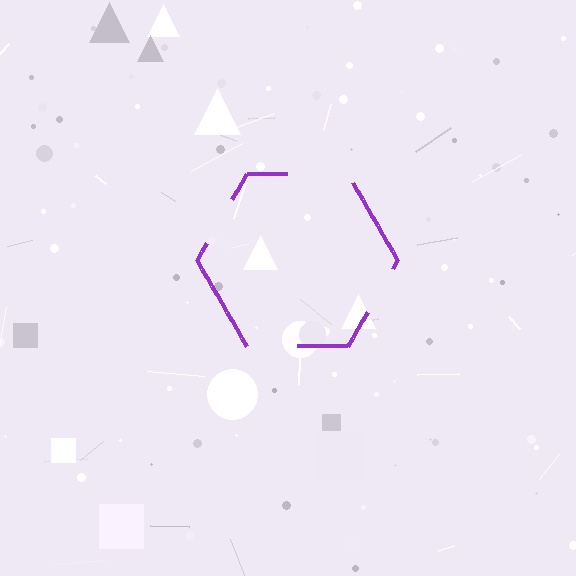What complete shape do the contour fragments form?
The contour fragments form a hexagon.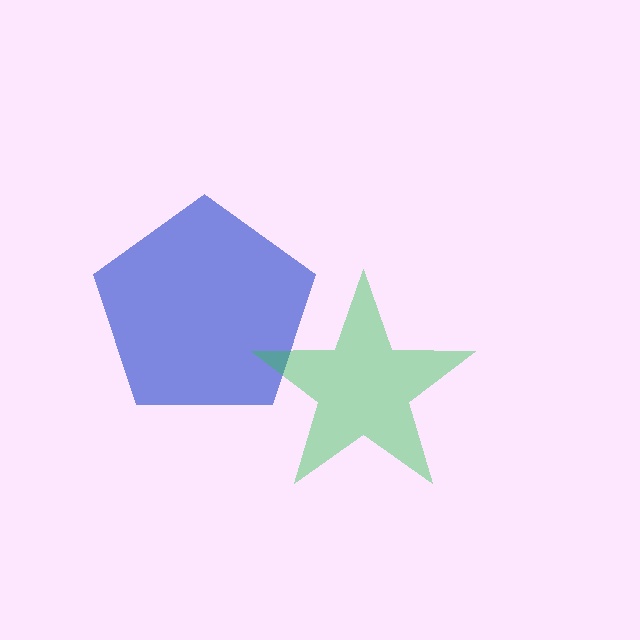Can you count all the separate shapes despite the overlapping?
Yes, there are 2 separate shapes.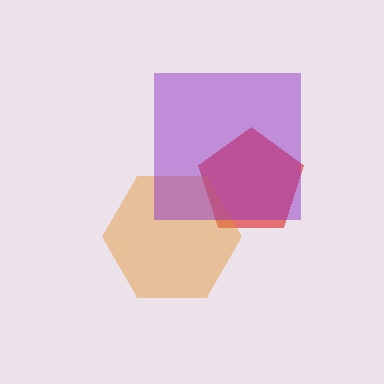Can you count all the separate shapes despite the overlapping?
Yes, there are 3 separate shapes.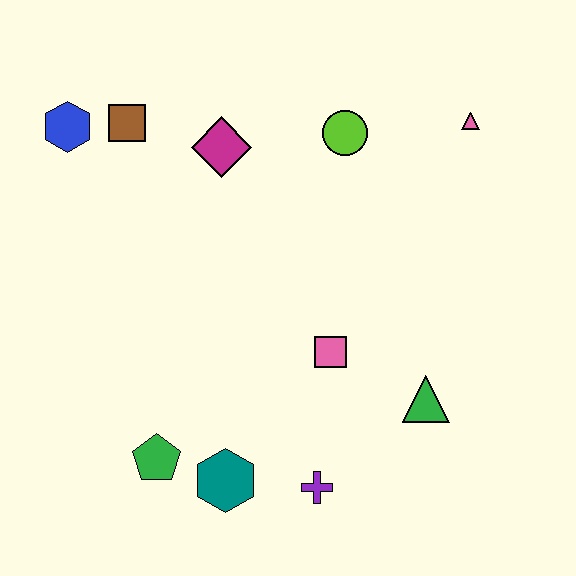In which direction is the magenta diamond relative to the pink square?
The magenta diamond is above the pink square.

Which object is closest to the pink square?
The green triangle is closest to the pink square.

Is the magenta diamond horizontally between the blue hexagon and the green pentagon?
No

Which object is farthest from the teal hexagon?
The pink triangle is farthest from the teal hexagon.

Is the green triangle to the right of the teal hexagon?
Yes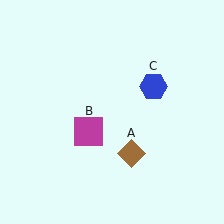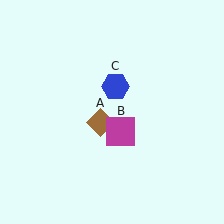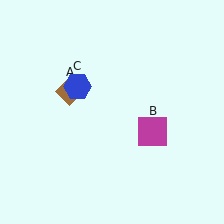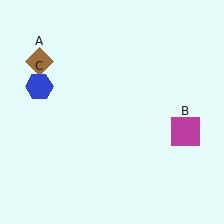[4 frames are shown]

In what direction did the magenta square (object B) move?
The magenta square (object B) moved right.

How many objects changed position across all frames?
3 objects changed position: brown diamond (object A), magenta square (object B), blue hexagon (object C).